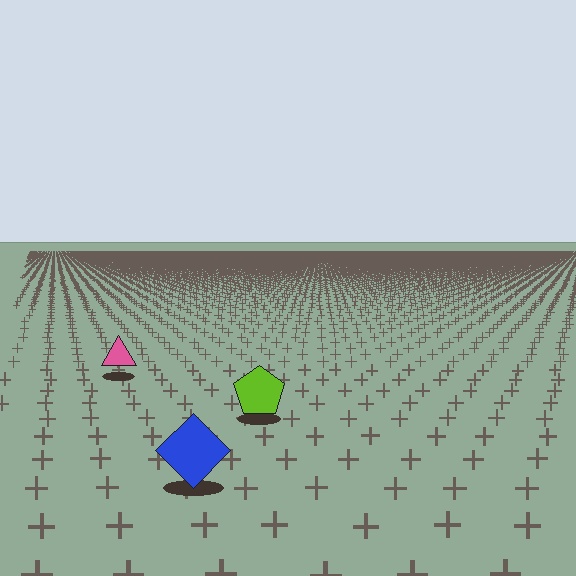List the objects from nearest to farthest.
From nearest to farthest: the blue diamond, the lime pentagon, the pink triangle.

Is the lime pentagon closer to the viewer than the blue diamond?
No. The blue diamond is closer — you can tell from the texture gradient: the ground texture is coarser near it.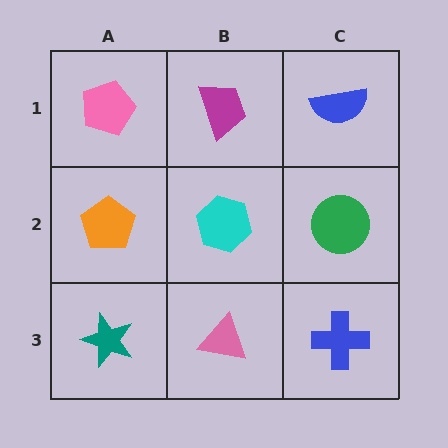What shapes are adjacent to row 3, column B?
A cyan hexagon (row 2, column B), a teal star (row 3, column A), a blue cross (row 3, column C).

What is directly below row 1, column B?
A cyan hexagon.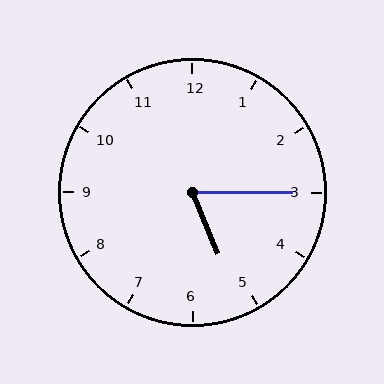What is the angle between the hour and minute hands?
Approximately 68 degrees.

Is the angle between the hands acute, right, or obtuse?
It is acute.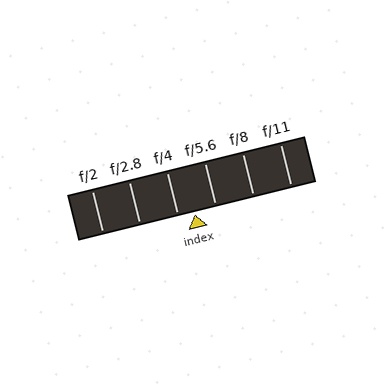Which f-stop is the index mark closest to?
The index mark is closest to f/4.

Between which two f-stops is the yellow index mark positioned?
The index mark is between f/4 and f/5.6.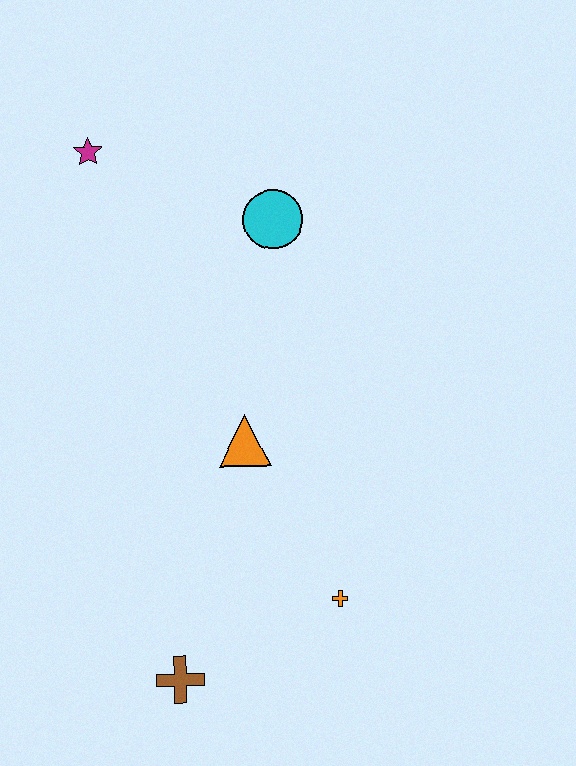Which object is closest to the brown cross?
The orange cross is closest to the brown cross.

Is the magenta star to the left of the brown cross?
Yes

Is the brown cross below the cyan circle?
Yes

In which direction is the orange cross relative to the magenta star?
The orange cross is below the magenta star.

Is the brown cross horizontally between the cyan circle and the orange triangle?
No